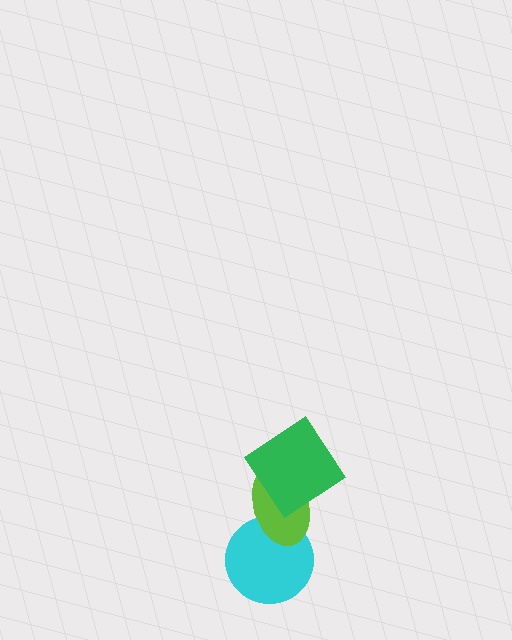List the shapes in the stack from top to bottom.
From top to bottom: the green diamond, the lime ellipse, the cyan circle.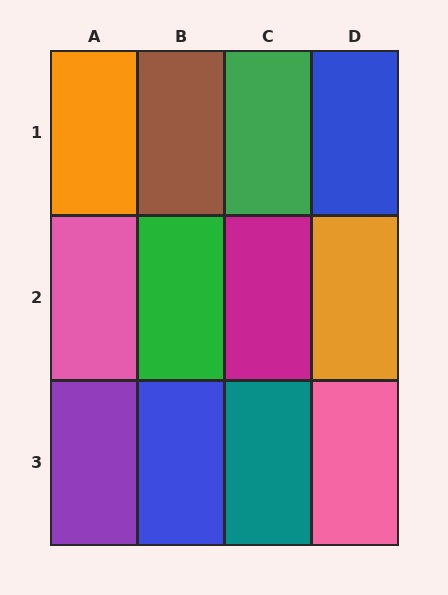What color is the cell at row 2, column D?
Orange.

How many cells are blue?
2 cells are blue.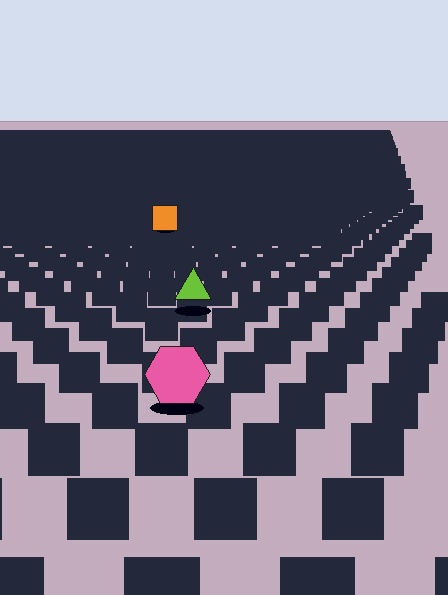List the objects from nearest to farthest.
From nearest to farthest: the pink hexagon, the lime triangle, the orange square.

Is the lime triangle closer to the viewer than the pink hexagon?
No. The pink hexagon is closer — you can tell from the texture gradient: the ground texture is coarser near it.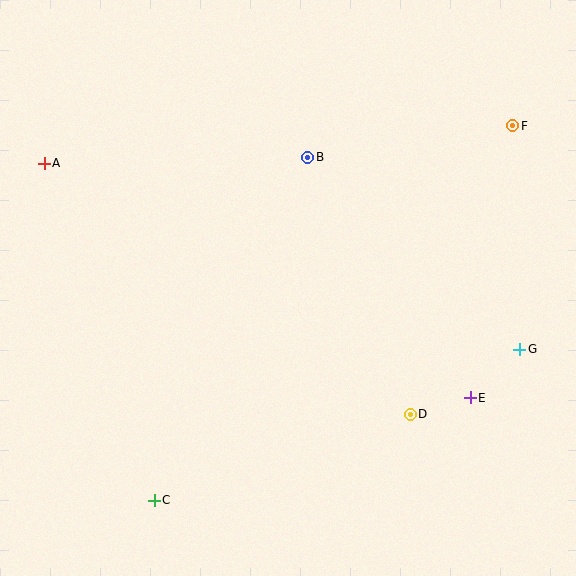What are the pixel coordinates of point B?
Point B is at (308, 157).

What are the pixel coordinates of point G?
Point G is at (520, 349).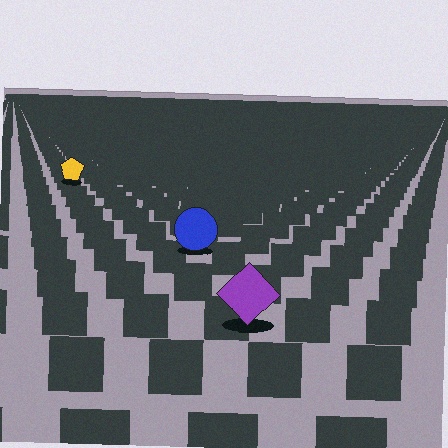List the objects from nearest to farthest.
From nearest to farthest: the purple diamond, the blue circle, the yellow pentagon.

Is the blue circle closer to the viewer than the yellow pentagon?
Yes. The blue circle is closer — you can tell from the texture gradient: the ground texture is coarser near it.